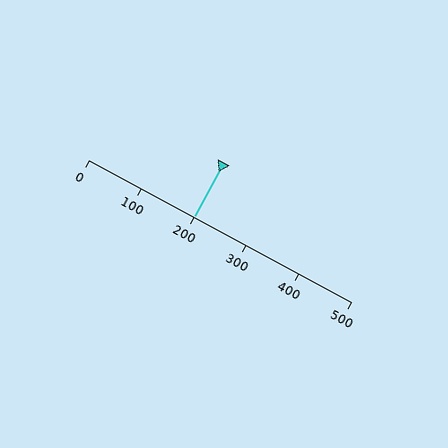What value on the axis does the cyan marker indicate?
The marker indicates approximately 200.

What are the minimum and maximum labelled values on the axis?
The axis runs from 0 to 500.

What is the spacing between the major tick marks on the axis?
The major ticks are spaced 100 apart.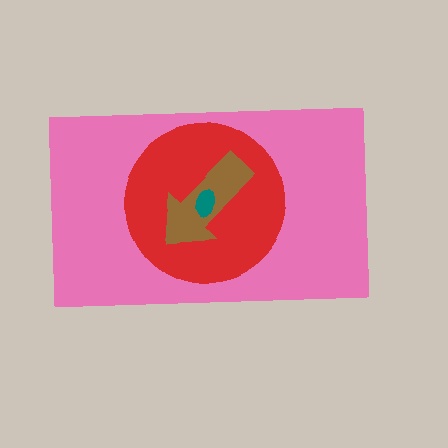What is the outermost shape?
The pink rectangle.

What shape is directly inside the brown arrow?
The teal ellipse.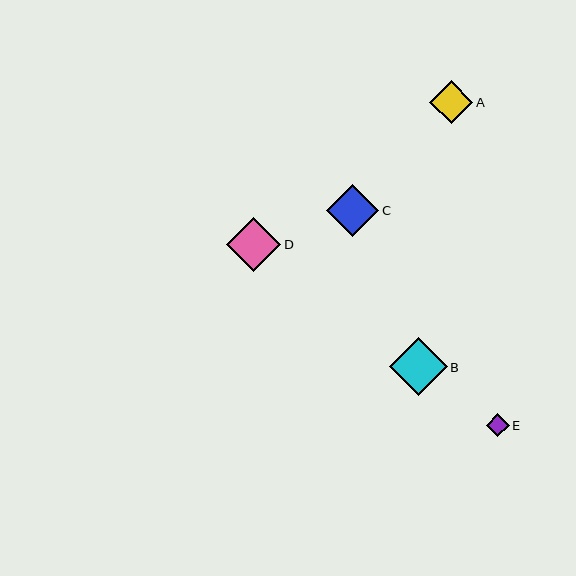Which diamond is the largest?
Diamond B is the largest with a size of approximately 58 pixels.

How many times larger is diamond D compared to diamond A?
Diamond D is approximately 1.3 times the size of diamond A.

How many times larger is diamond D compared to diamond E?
Diamond D is approximately 2.4 times the size of diamond E.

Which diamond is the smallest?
Diamond E is the smallest with a size of approximately 23 pixels.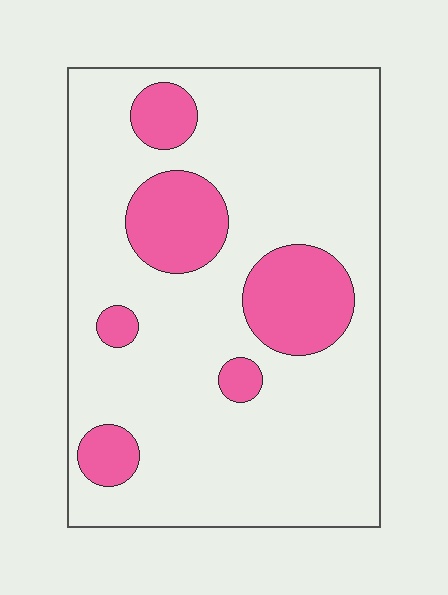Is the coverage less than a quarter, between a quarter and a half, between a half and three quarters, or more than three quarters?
Less than a quarter.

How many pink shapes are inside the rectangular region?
6.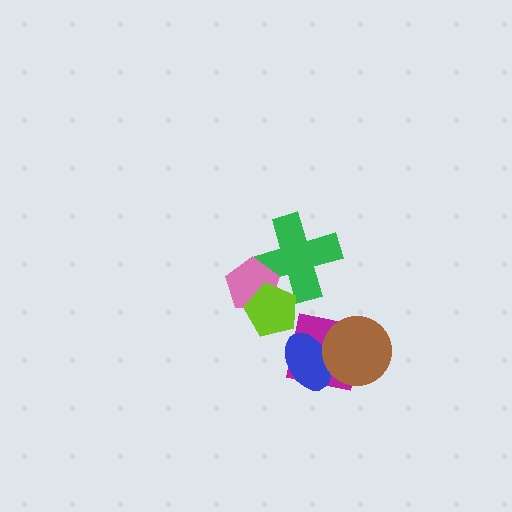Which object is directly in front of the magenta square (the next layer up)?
The blue ellipse is directly in front of the magenta square.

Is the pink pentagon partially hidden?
Yes, it is partially covered by another shape.